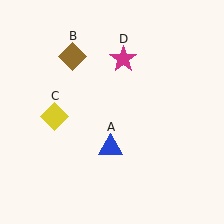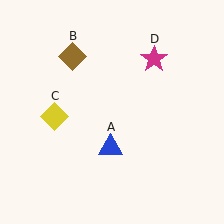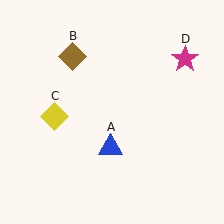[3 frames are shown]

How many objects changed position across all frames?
1 object changed position: magenta star (object D).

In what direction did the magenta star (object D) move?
The magenta star (object D) moved right.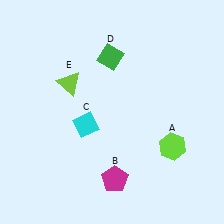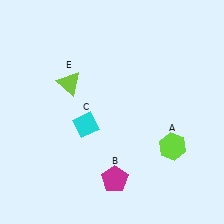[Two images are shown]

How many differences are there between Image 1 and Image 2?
There is 1 difference between the two images.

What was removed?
The green diamond (D) was removed in Image 2.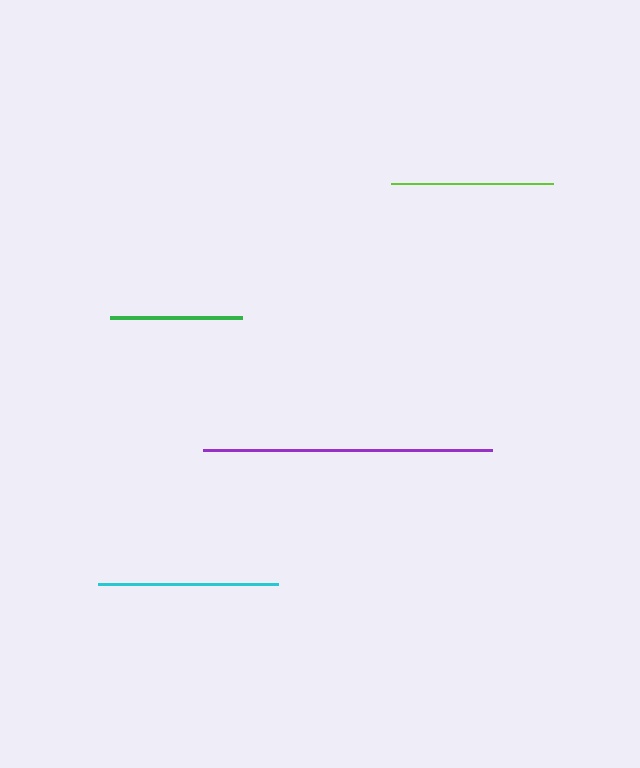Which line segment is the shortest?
The green line is the shortest at approximately 132 pixels.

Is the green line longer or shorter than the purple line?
The purple line is longer than the green line.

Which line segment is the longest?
The purple line is the longest at approximately 289 pixels.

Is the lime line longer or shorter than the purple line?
The purple line is longer than the lime line.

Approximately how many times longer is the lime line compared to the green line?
The lime line is approximately 1.2 times the length of the green line.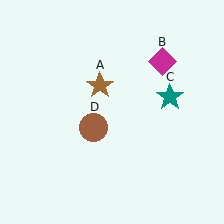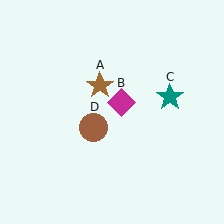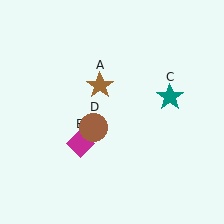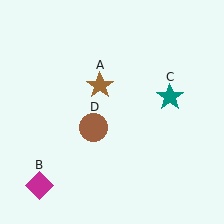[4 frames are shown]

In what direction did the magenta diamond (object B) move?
The magenta diamond (object B) moved down and to the left.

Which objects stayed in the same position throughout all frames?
Brown star (object A) and teal star (object C) and brown circle (object D) remained stationary.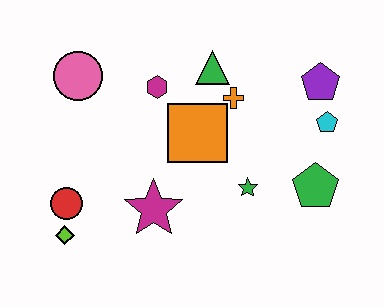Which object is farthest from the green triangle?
The lime diamond is farthest from the green triangle.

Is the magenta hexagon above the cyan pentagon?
Yes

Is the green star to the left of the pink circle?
No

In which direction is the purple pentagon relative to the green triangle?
The purple pentagon is to the right of the green triangle.